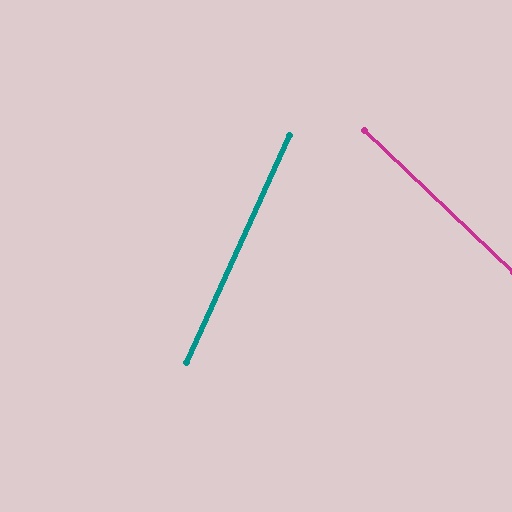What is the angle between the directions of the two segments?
Approximately 71 degrees.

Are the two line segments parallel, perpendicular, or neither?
Neither parallel nor perpendicular — they differ by about 71°.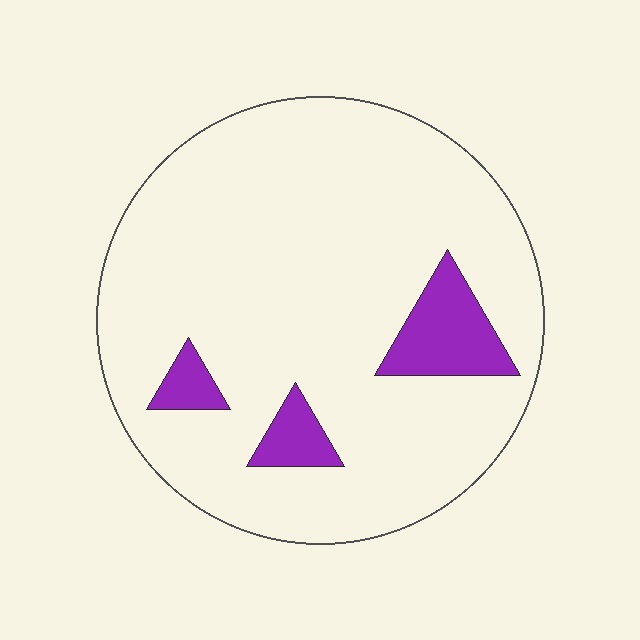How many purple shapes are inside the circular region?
3.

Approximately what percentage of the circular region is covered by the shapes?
Approximately 10%.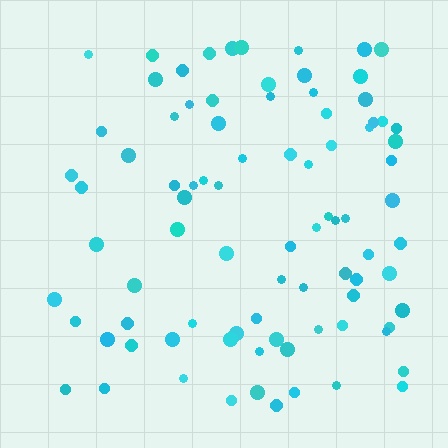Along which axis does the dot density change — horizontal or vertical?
Horizontal.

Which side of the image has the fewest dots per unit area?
The left.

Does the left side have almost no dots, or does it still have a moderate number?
Still a moderate number, just noticeably fewer than the right.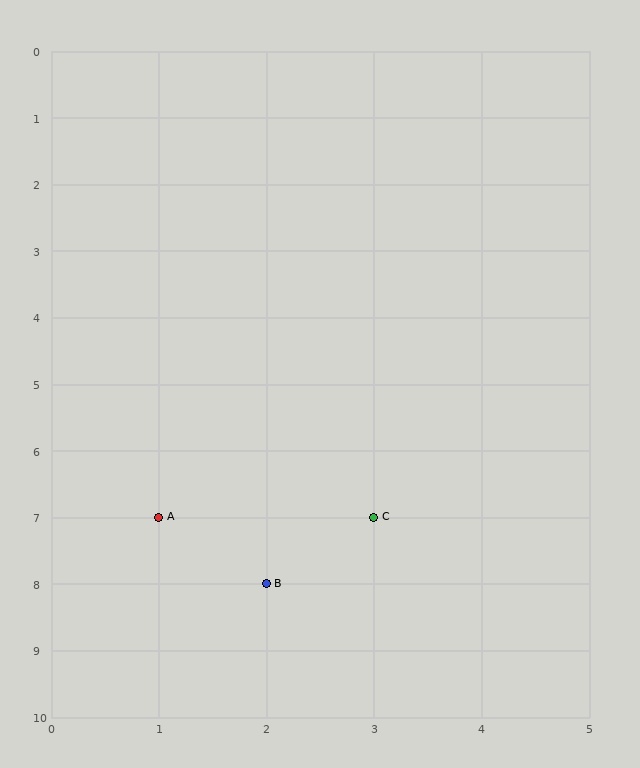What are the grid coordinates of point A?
Point A is at grid coordinates (1, 7).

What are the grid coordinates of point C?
Point C is at grid coordinates (3, 7).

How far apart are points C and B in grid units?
Points C and B are 1 column and 1 row apart (about 1.4 grid units diagonally).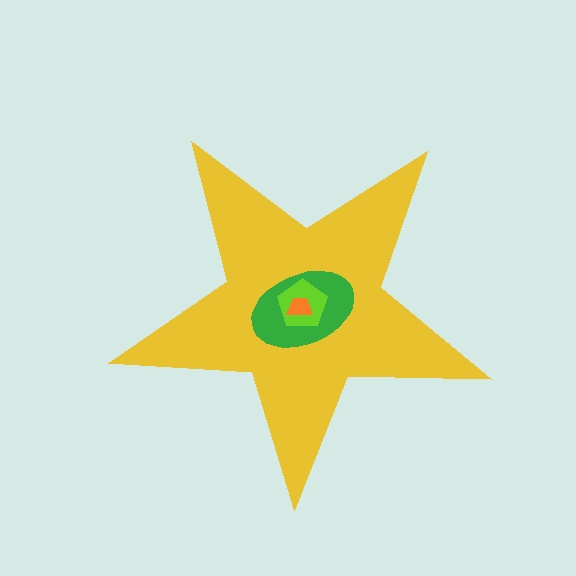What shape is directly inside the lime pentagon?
The orange trapezoid.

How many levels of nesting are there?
4.